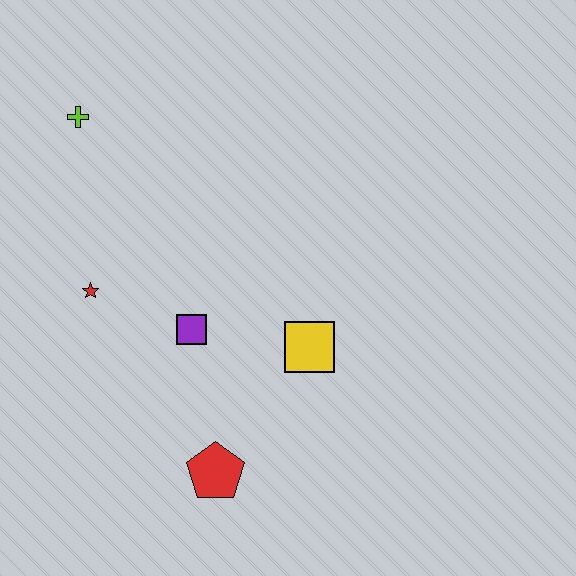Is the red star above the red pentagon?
Yes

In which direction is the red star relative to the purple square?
The red star is to the left of the purple square.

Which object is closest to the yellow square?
The purple square is closest to the yellow square.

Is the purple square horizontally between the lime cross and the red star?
No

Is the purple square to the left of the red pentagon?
Yes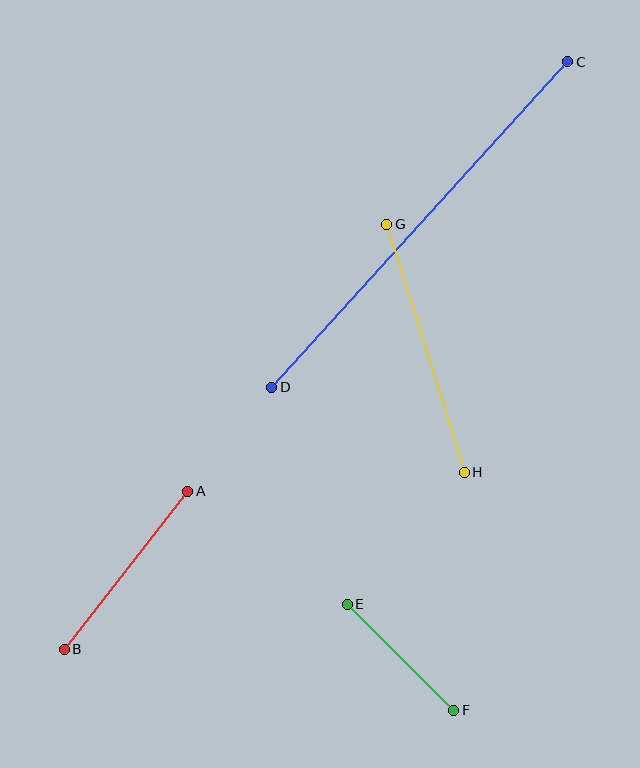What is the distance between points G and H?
The distance is approximately 260 pixels.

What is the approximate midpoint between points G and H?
The midpoint is at approximately (426, 348) pixels.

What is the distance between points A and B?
The distance is approximately 200 pixels.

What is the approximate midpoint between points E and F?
The midpoint is at approximately (400, 657) pixels.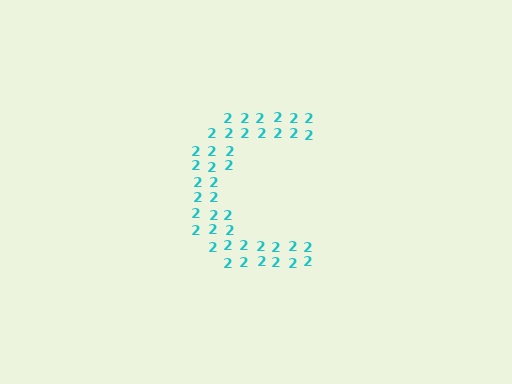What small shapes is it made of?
It is made of small digit 2's.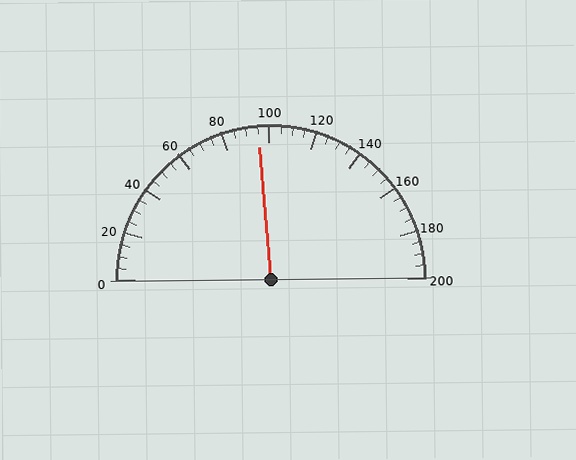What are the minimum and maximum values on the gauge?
The gauge ranges from 0 to 200.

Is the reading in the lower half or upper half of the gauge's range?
The reading is in the lower half of the range (0 to 200).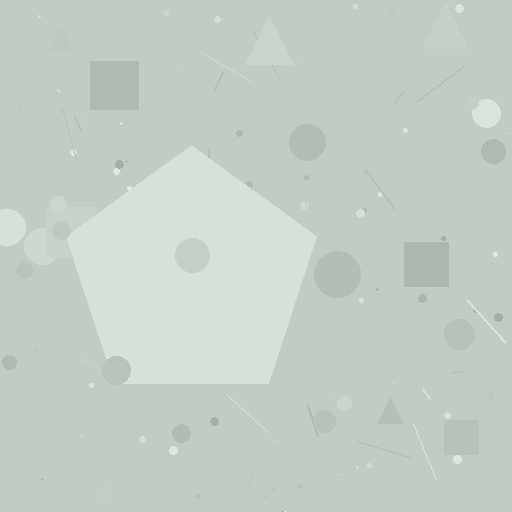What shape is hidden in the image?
A pentagon is hidden in the image.